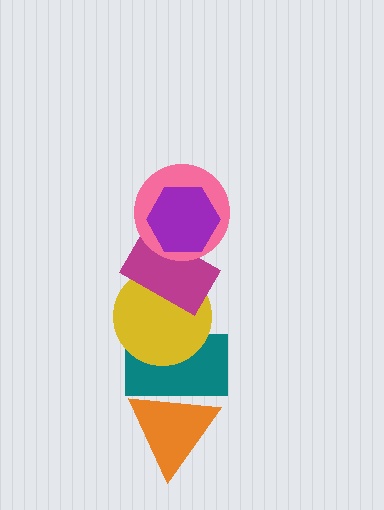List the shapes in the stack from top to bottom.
From top to bottom: the purple hexagon, the pink circle, the magenta rectangle, the yellow circle, the teal rectangle, the orange triangle.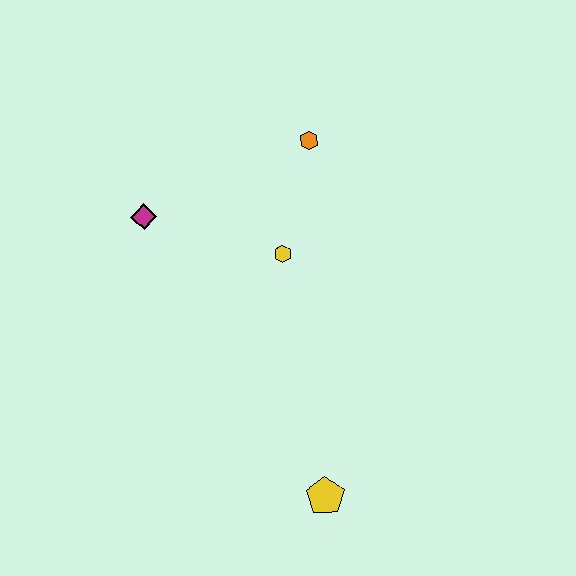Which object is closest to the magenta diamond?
The yellow hexagon is closest to the magenta diamond.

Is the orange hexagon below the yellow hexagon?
No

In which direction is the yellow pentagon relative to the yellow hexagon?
The yellow pentagon is below the yellow hexagon.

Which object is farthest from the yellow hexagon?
The yellow pentagon is farthest from the yellow hexagon.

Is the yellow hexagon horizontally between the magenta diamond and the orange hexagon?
Yes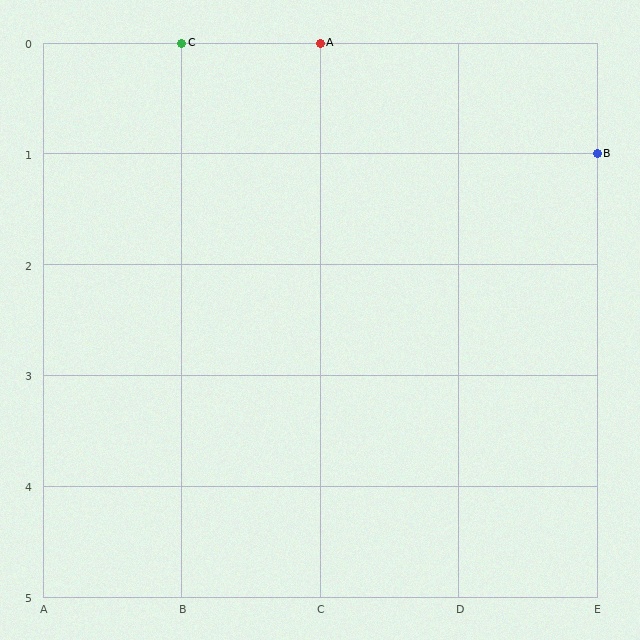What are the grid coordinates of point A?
Point A is at grid coordinates (C, 0).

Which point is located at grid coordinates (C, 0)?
Point A is at (C, 0).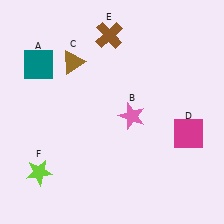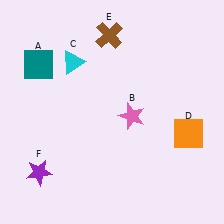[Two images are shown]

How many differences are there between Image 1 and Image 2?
There are 3 differences between the two images.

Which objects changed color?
C changed from brown to cyan. D changed from magenta to orange. F changed from lime to purple.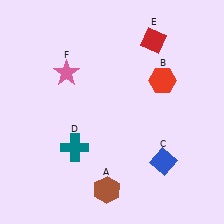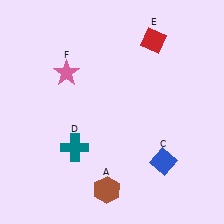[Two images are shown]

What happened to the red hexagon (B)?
The red hexagon (B) was removed in Image 2. It was in the top-right area of Image 1.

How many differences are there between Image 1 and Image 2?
There is 1 difference between the two images.